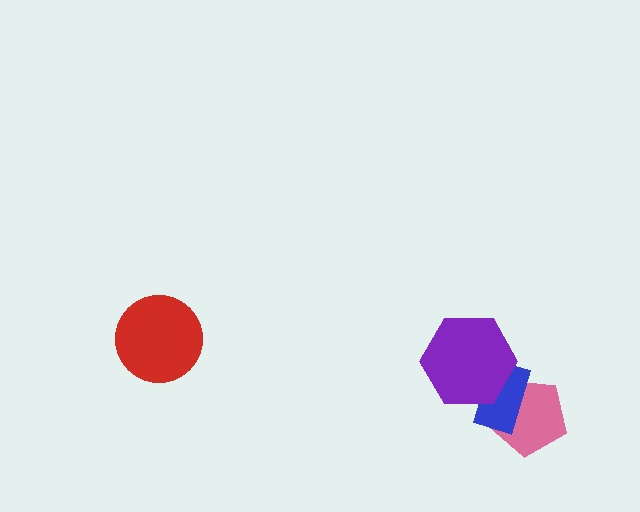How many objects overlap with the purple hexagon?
1 object overlaps with the purple hexagon.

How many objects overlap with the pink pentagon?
1 object overlaps with the pink pentagon.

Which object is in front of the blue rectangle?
The purple hexagon is in front of the blue rectangle.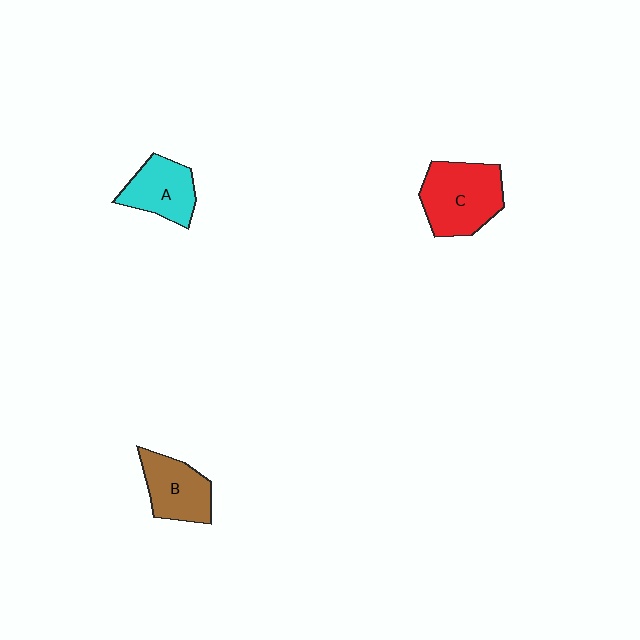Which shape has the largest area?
Shape C (red).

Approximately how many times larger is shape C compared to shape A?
Approximately 1.4 times.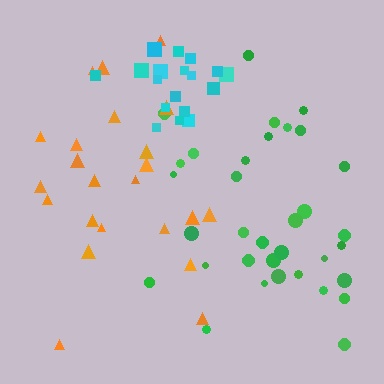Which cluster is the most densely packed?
Cyan.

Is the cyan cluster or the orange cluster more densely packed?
Cyan.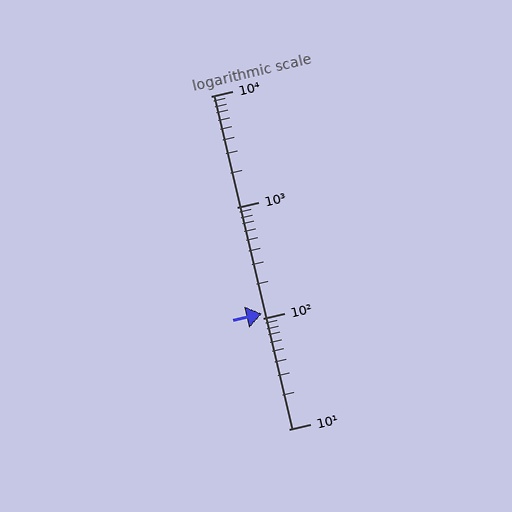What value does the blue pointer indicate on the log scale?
The pointer indicates approximately 110.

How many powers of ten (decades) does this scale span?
The scale spans 3 decades, from 10 to 10000.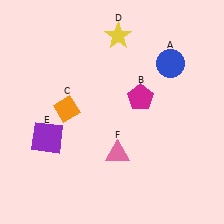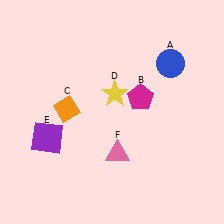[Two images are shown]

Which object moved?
The yellow star (D) moved down.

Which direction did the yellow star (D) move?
The yellow star (D) moved down.